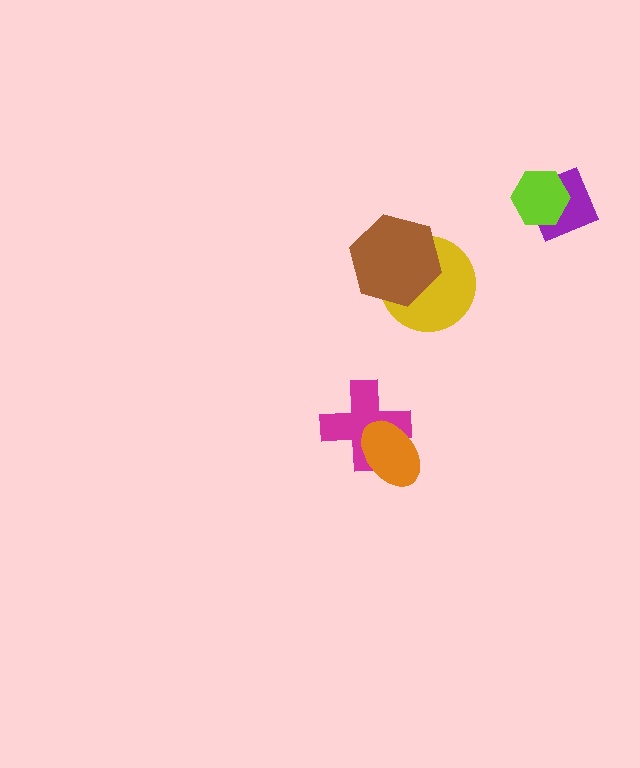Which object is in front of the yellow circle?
The brown hexagon is in front of the yellow circle.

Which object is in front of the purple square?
The lime hexagon is in front of the purple square.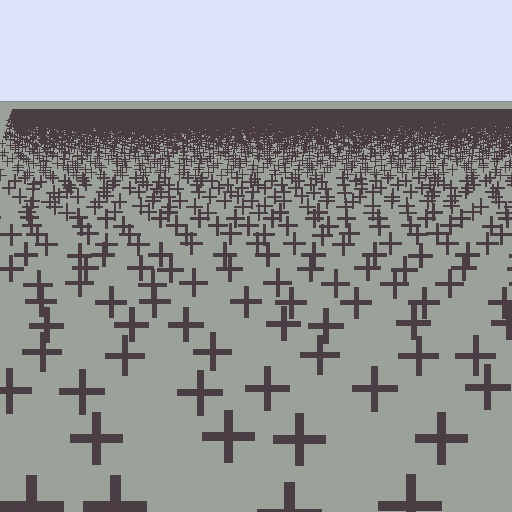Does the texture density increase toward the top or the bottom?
Density increases toward the top.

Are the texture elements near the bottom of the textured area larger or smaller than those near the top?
Larger. Near the bottom, elements are closer to the viewer and appear at a bigger on-screen size.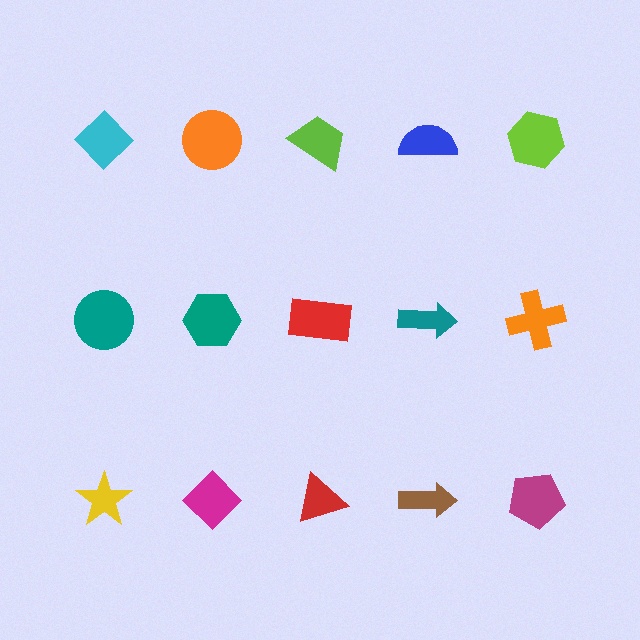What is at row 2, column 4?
A teal arrow.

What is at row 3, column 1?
A yellow star.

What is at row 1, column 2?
An orange circle.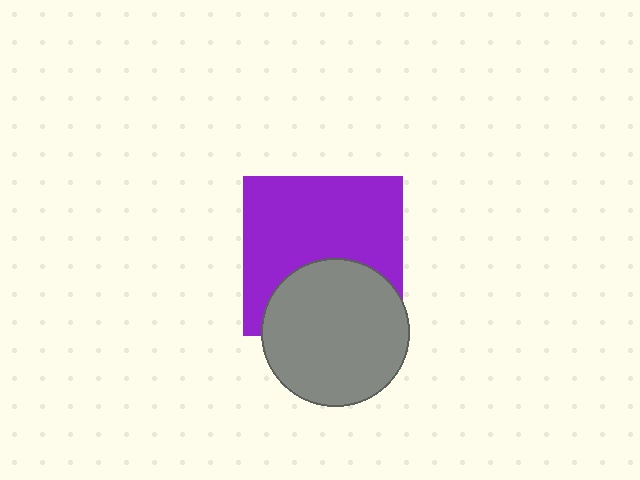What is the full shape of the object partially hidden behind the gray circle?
The partially hidden object is a purple square.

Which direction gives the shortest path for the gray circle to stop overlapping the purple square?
Moving down gives the shortest separation.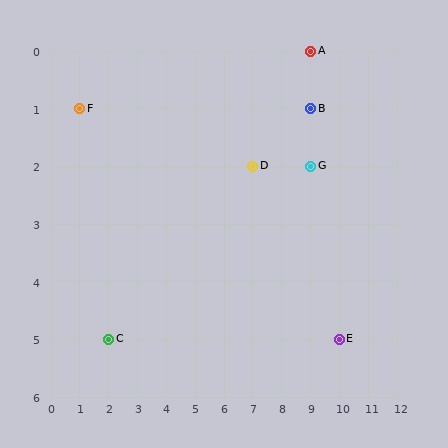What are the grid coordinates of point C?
Point C is at grid coordinates (2, 5).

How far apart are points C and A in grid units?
Points C and A are 7 columns and 5 rows apart (about 8.6 grid units diagonally).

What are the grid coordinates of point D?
Point D is at grid coordinates (7, 2).